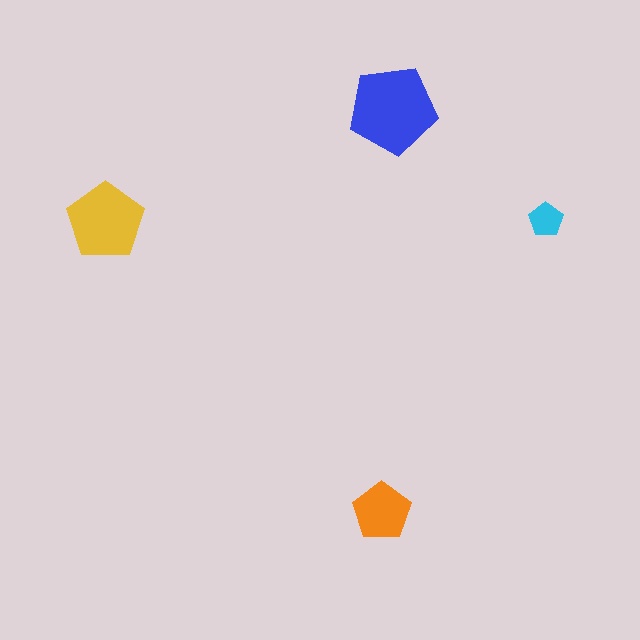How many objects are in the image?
There are 4 objects in the image.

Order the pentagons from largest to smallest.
the blue one, the yellow one, the orange one, the cyan one.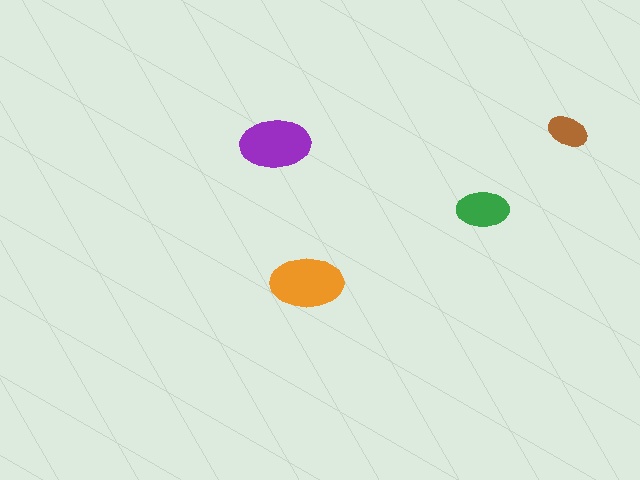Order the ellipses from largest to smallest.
the orange one, the purple one, the green one, the brown one.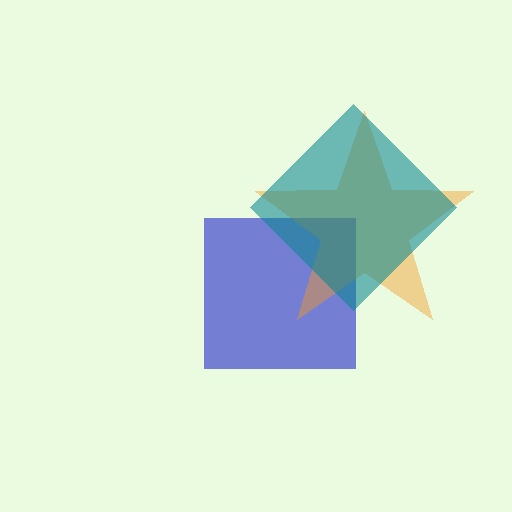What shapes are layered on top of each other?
The layered shapes are: a blue square, an orange star, a teal diamond.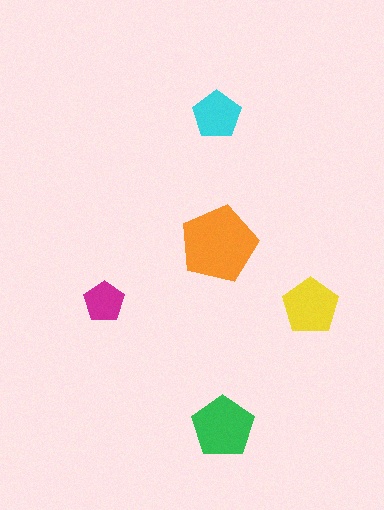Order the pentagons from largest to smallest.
the orange one, the green one, the yellow one, the cyan one, the magenta one.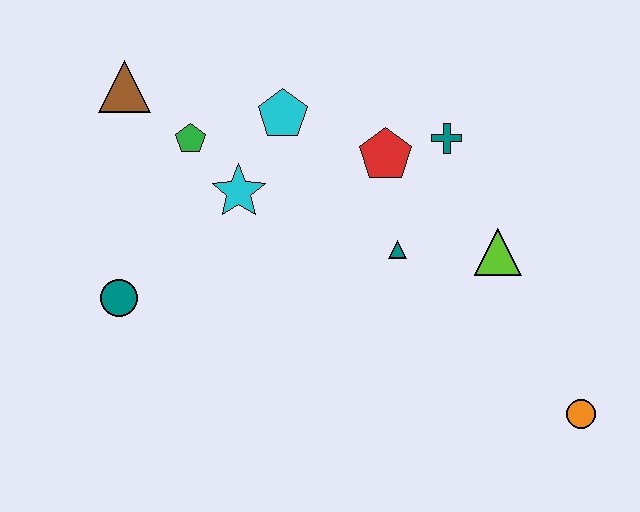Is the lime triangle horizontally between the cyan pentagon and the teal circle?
No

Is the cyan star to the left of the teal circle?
No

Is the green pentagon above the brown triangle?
No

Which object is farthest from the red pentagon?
The orange circle is farthest from the red pentagon.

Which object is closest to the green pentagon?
The cyan star is closest to the green pentagon.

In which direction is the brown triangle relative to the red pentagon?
The brown triangle is to the left of the red pentagon.